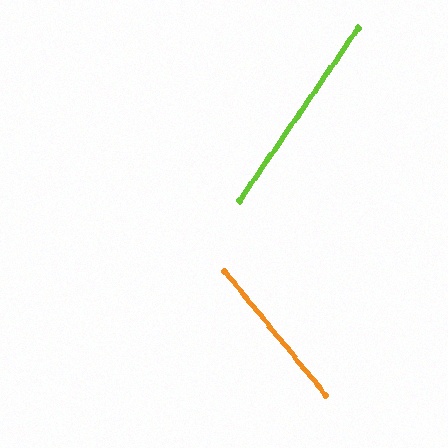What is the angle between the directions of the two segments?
Approximately 74 degrees.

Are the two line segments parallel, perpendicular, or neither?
Neither parallel nor perpendicular — they differ by about 74°.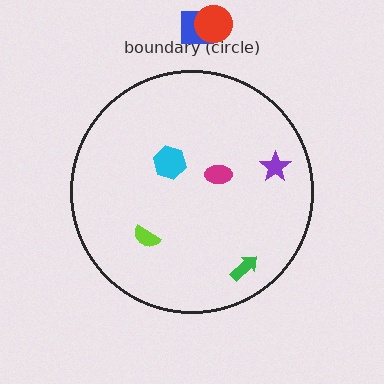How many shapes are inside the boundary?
5 inside, 2 outside.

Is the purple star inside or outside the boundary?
Inside.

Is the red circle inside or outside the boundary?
Outside.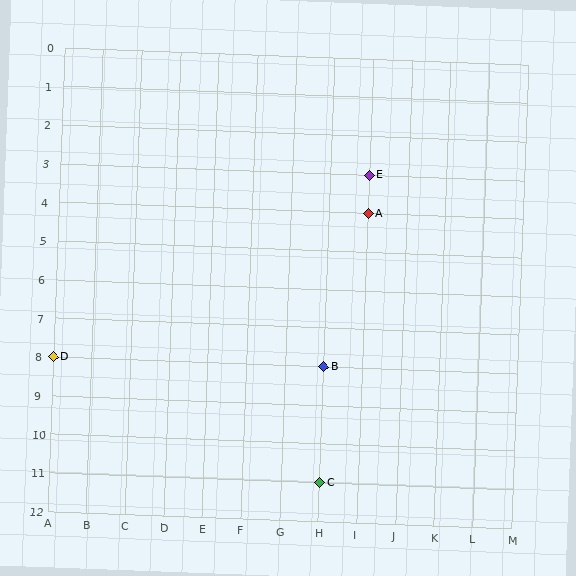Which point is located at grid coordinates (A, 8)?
Point D is at (A, 8).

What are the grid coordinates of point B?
Point B is at grid coordinates (H, 8).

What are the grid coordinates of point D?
Point D is at grid coordinates (A, 8).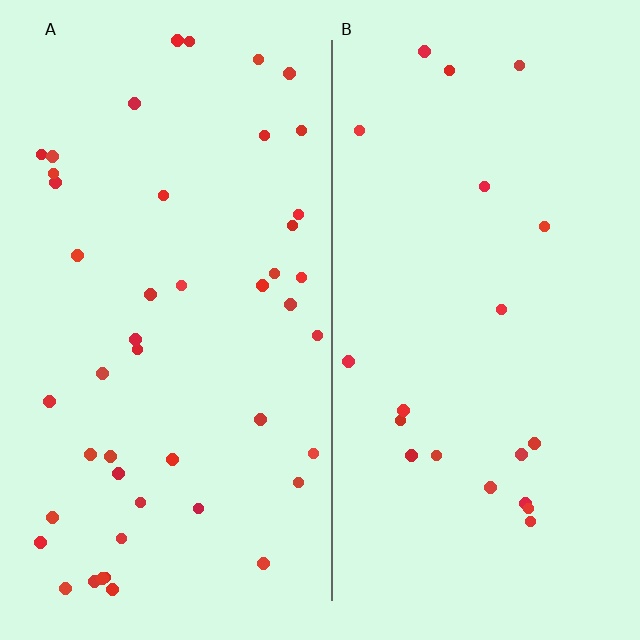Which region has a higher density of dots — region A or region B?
A (the left).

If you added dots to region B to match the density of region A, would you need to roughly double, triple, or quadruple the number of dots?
Approximately double.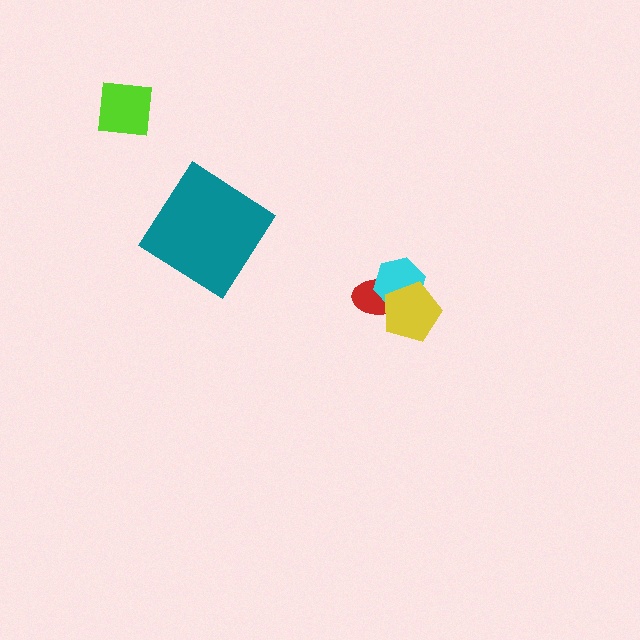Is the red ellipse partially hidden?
Yes, it is partially covered by another shape.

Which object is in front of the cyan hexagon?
The yellow pentagon is in front of the cyan hexagon.